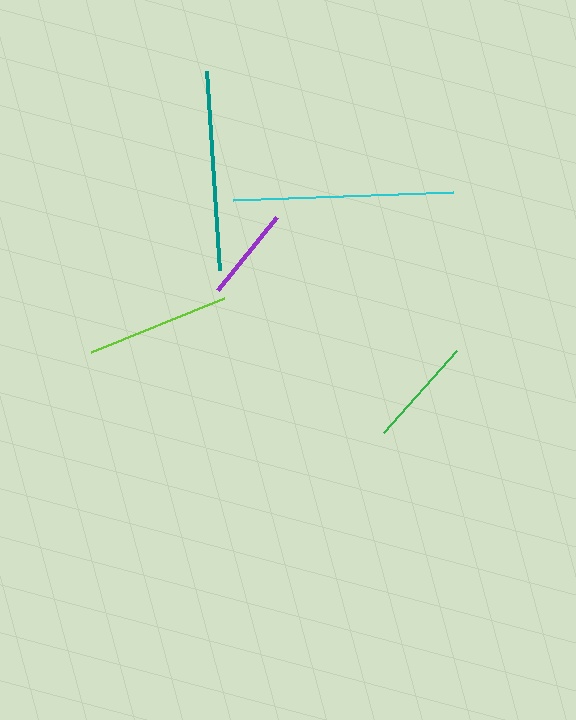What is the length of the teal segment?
The teal segment is approximately 199 pixels long.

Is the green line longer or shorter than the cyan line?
The cyan line is longer than the green line.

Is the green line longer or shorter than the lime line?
The lime line is longer than the green line.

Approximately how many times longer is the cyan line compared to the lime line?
The cyan line is approximately 1.5 times the length of the lime line.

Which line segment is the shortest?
The purple line is the shortest at approximately 94 pixels.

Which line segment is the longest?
The cyan line is the longest at approximately 221 pixels.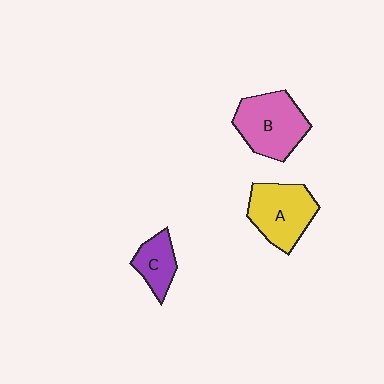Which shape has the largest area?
Shape B (pink).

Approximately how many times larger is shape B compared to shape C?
Approximately 1.9 times.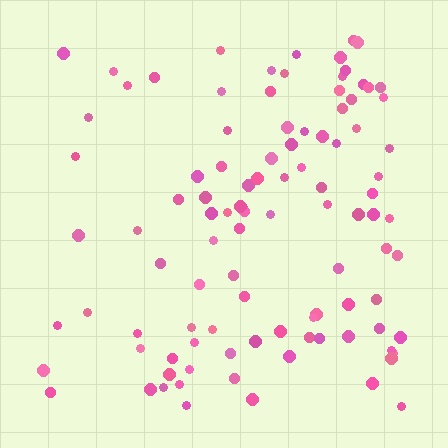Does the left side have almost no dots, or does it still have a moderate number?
Still a moderate number, just noticeably fewer than the right.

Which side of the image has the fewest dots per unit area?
The left.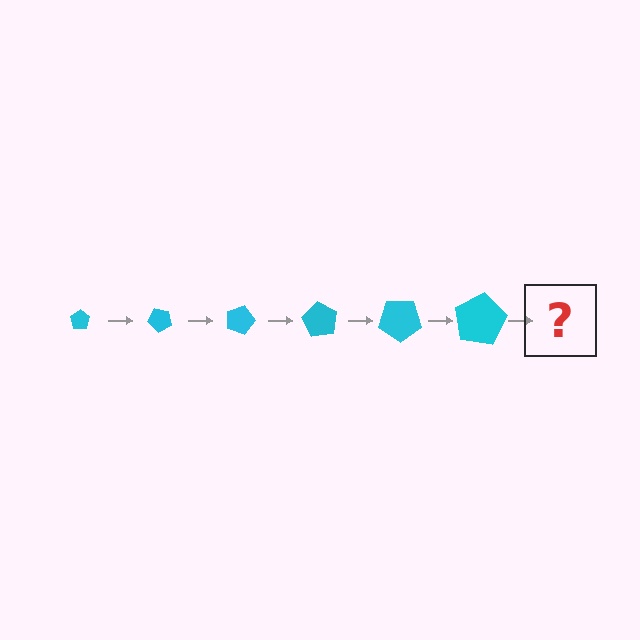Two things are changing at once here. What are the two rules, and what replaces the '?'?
The two rules are that the pentagon grows larger each step and it rotates 45 degrees each step. The '?' should be a pentagon, larger than the previous one and rotated 270 degrees from the start.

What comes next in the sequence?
The next element should be a pentagon, larger than the previous one and rotated 270 degrees from the start.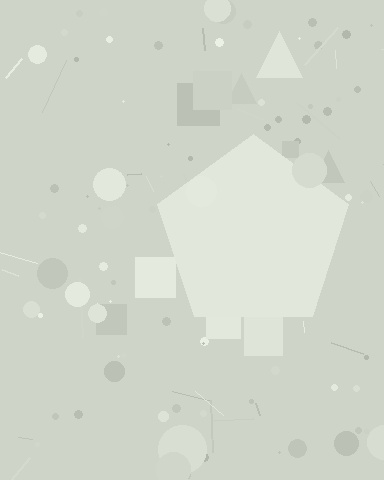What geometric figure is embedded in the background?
A pentagon is embedded in the background.